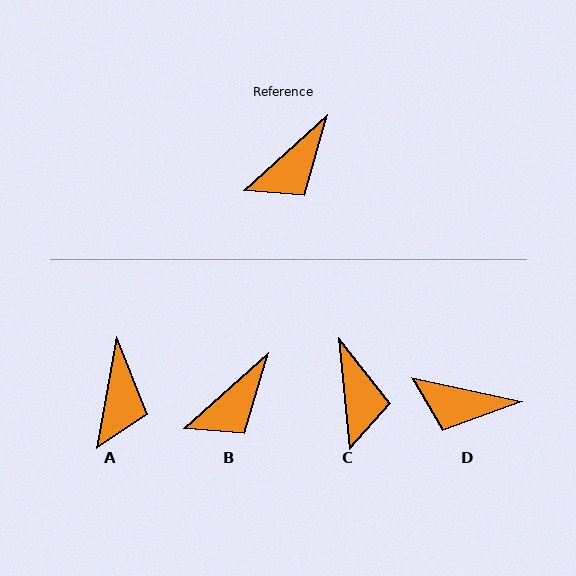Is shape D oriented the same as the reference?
No, it is off by about 54 degrees.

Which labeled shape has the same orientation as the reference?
B.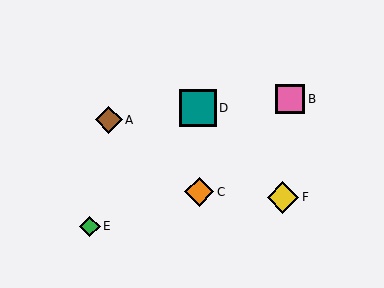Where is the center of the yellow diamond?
The center of the yellow diamond is at (283, 197).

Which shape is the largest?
The teal square (labeled D) is the largest.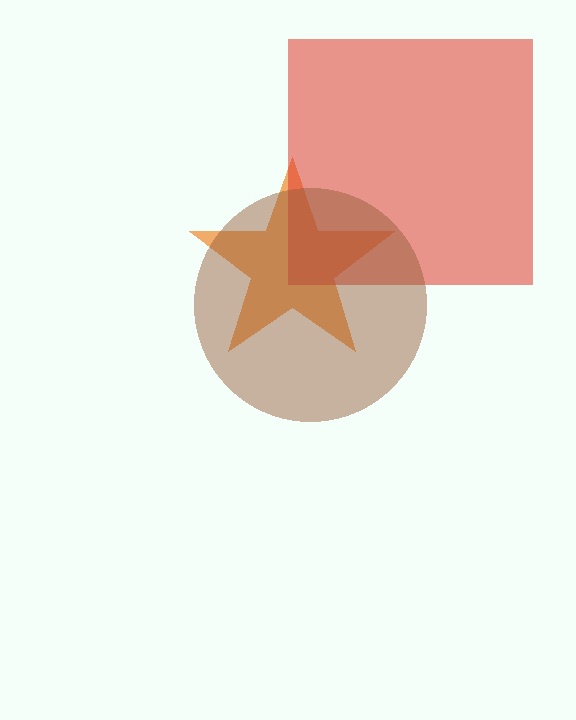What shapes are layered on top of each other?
The layered shapes are: an orange star, a red square, a brown circle.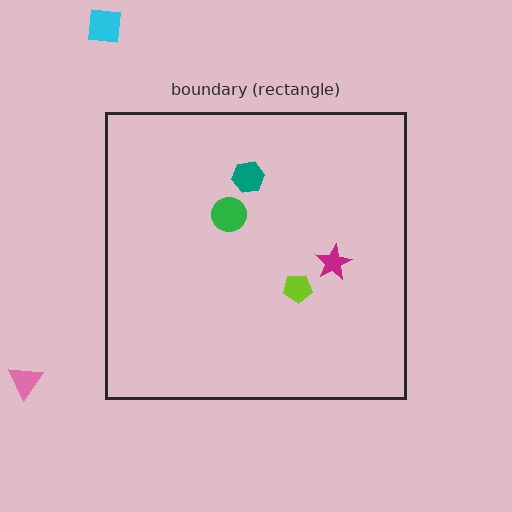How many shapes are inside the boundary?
4 inside, 2 outside.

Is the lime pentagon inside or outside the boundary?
Inside.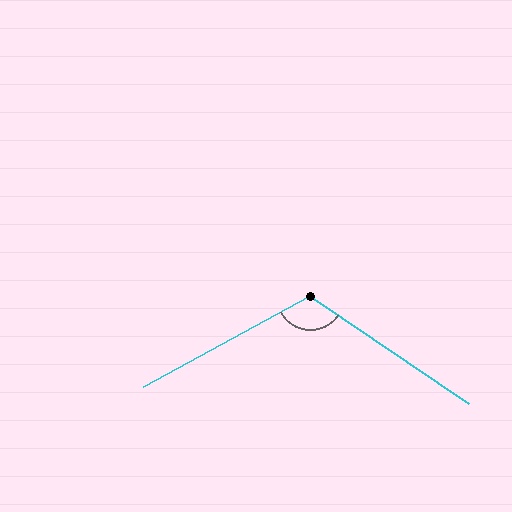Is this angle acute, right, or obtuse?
It is obtuse.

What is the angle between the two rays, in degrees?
Approximately 117 degrees.